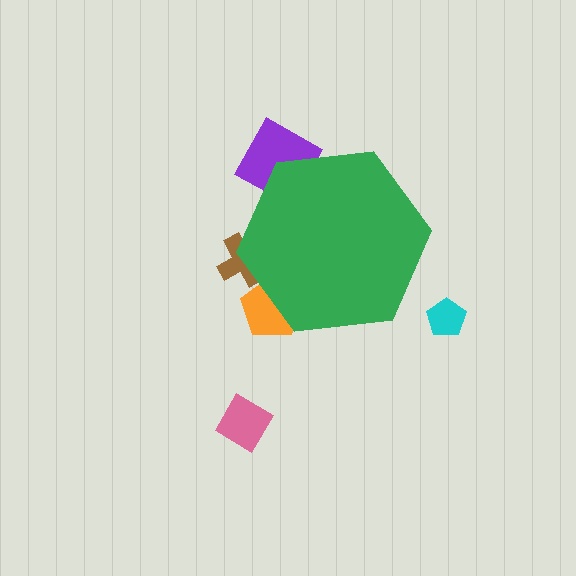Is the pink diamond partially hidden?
No, the pink diamond is fully visible.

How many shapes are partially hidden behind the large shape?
3 shapes are partially hidden.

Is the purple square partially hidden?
Yes, the purple square is partially hidden behind the green hexagon.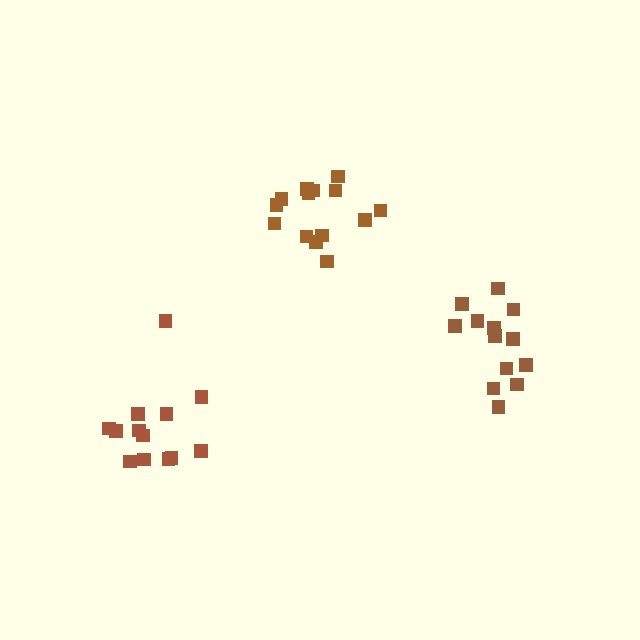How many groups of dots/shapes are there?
There are 3 groups.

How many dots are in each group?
Group 1: 14 dots, Group 2: 13 dots, Group 3: 13 dots (40 total).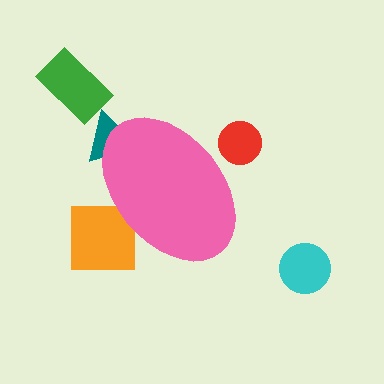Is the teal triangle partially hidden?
Yes, the teal triangle is partially hidden behind the pink ellipse.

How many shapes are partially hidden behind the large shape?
3 shapes are partially hidden.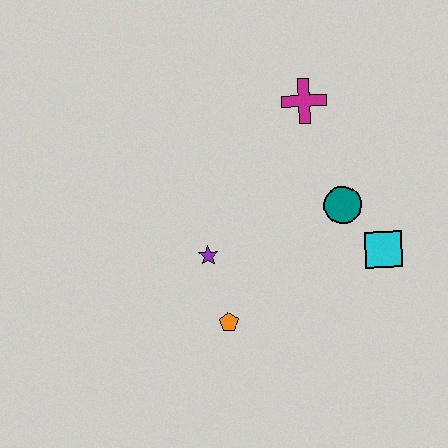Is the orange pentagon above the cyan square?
No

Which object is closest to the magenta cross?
The teal circle is closest to the magenta cross.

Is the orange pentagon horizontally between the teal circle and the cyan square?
No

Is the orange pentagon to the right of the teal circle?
No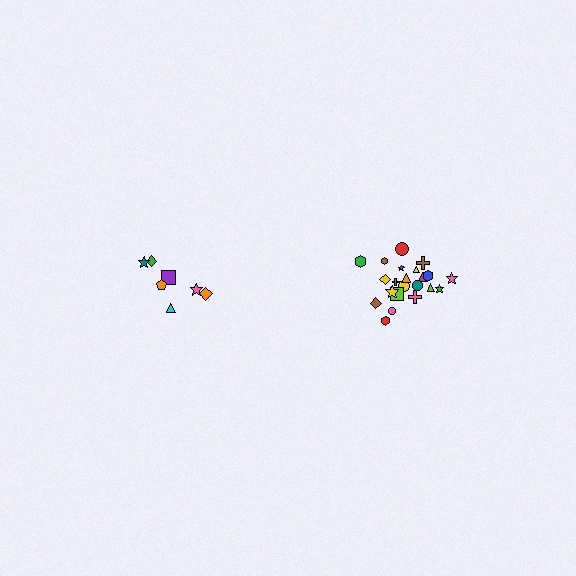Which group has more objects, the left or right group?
The right group.